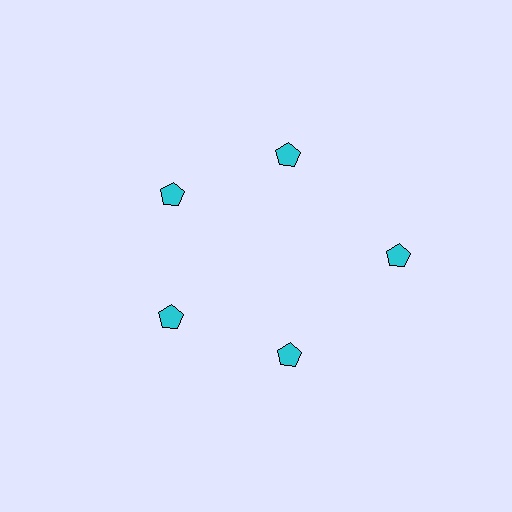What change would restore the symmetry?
The symmetry would be restored by moving it inward, back onto the ring so that all 5 pentagons sit at equal angles and equal distance from the center.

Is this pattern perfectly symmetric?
No. The 5 cyan pentagons are arranged in a ring, but one element near the 3 o'clock position is pushed outward from the center, breaking the 5-fold rotational symmetry.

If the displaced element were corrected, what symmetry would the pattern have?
It would have 5-fold rotational symmetry — the pattern would map onto itself every 72 degrees.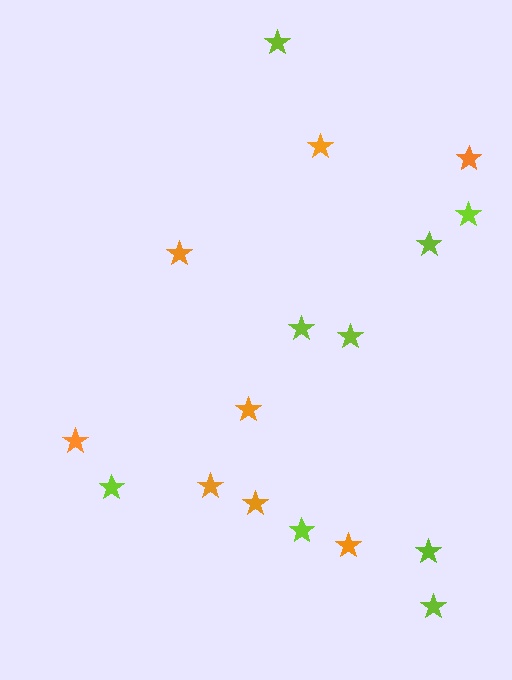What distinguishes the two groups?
There are 2 groups: one group of lime stars (9) and one group of orange stars (8).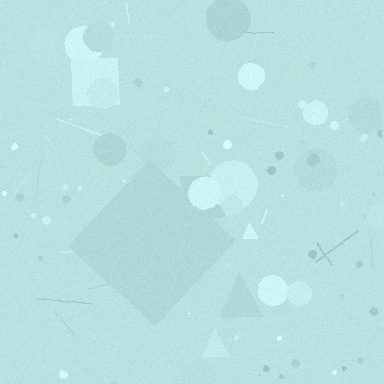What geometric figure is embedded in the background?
A diamond is embedded in the background.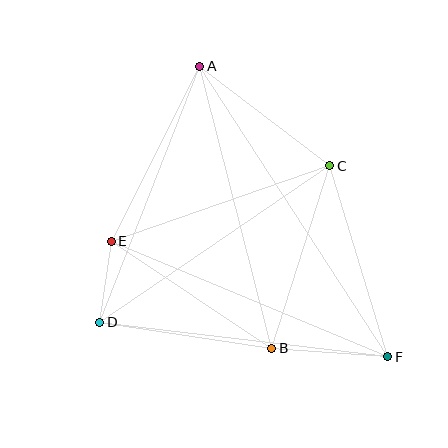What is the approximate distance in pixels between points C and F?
The distance between C and F is approximately 200 pixels.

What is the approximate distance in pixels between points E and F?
The distance between E and F is approximately 300 pixels.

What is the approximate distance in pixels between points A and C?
The distance between A and C is approximately 164 pixels.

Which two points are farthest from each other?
Points A and F are farthest from each other.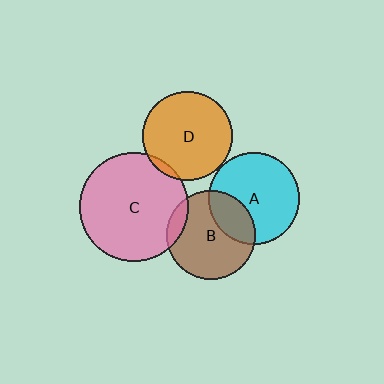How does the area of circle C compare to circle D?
Approximately 1.5 times.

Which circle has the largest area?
Circle C (pink).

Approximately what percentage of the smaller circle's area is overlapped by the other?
Approximately 5%.